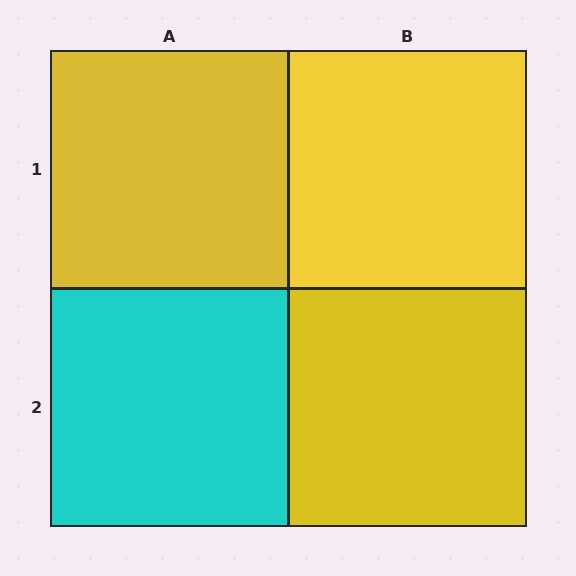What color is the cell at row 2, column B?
Yellow.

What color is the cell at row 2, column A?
Cyan.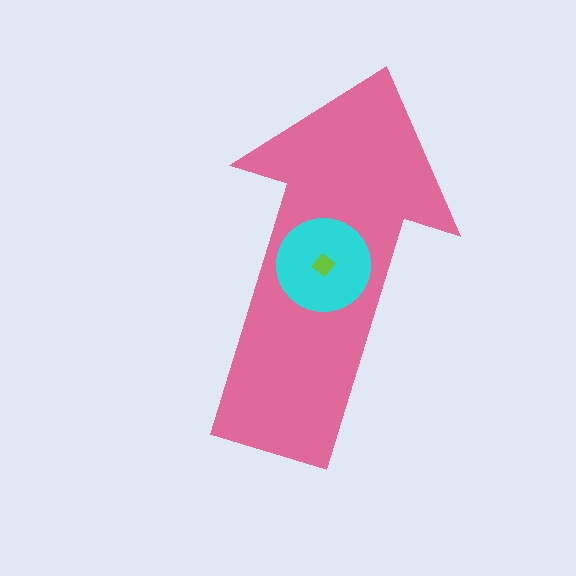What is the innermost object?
The lime diamond.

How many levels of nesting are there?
3.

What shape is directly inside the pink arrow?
The cyan circle.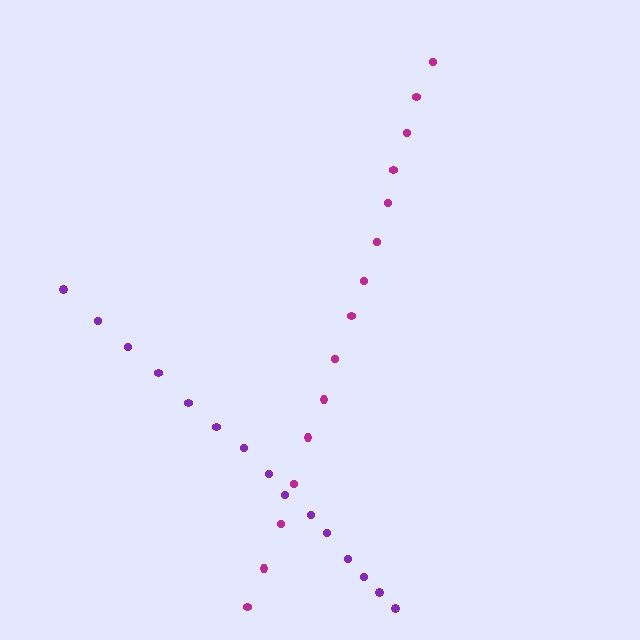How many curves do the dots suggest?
There are 2 distinct paths.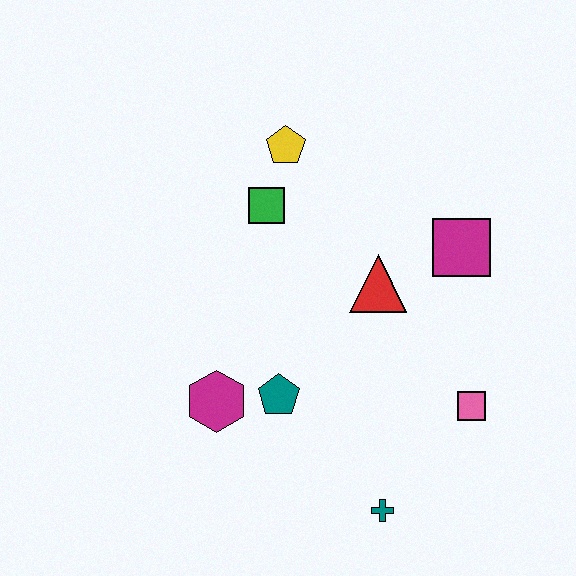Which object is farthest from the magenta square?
The magenta hexagon is farthest from the magenta square.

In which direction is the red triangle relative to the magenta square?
The red triangle is to the left of the magenta square.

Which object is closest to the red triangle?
The magenta square is closest to the red triangle.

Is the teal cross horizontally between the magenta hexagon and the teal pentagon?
No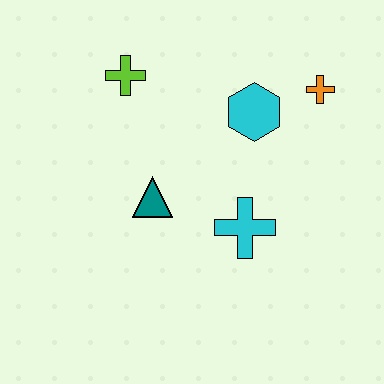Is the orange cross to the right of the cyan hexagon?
Yes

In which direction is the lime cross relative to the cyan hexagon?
The lime cross is to the left of the cyan hexagon.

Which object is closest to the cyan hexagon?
The orange cross is closest to the cyan hexagon.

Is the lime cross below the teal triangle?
No